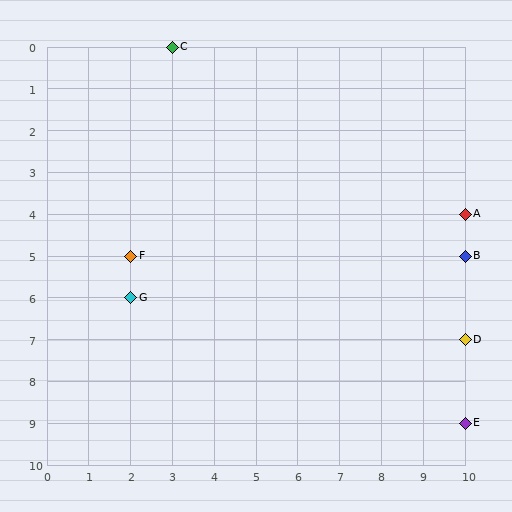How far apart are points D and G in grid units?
Points D and G are 8 columns and 1 row apart (about 8.1 grid units diagonally).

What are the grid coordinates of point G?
Point G is at grid coordinates (2, 6).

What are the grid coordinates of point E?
Point E is at grid coordinates (10, 9).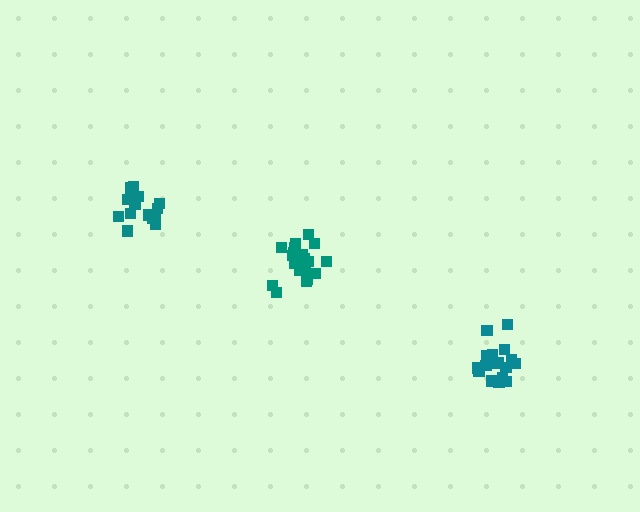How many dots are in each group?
Group 1: 16 dots, Group 2: 20 dots, Group 3: 15 dots (51 total).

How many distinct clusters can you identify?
There are 3 distinct clusters.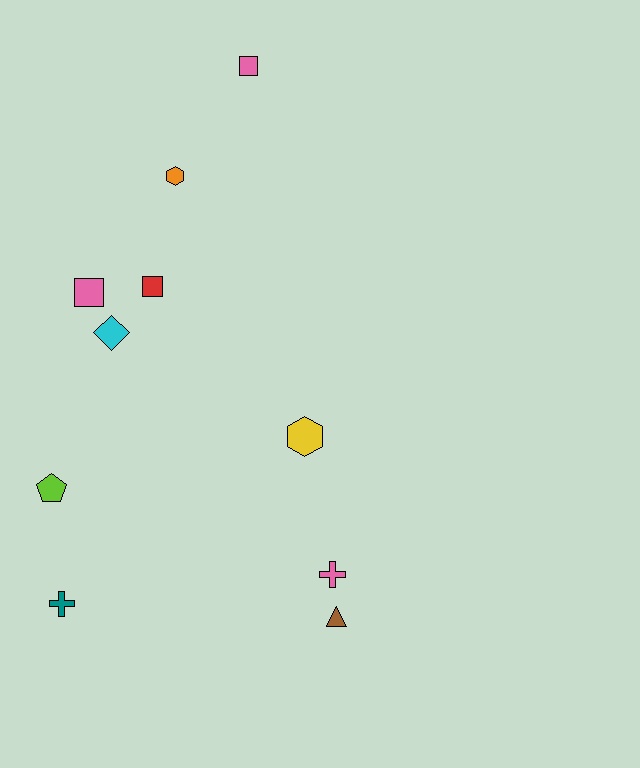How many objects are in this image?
There are 10 objects.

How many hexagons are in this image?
There are 2 hexagons.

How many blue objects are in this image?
There are no blue objects.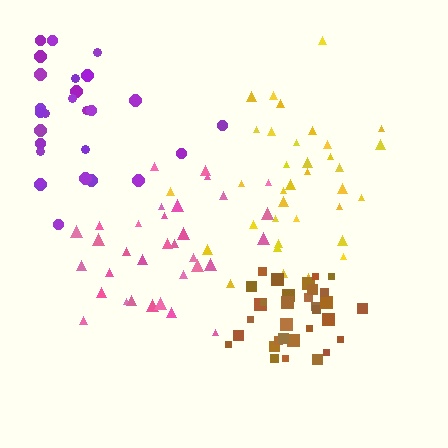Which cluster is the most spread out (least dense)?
Purple.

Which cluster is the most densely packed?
Brown.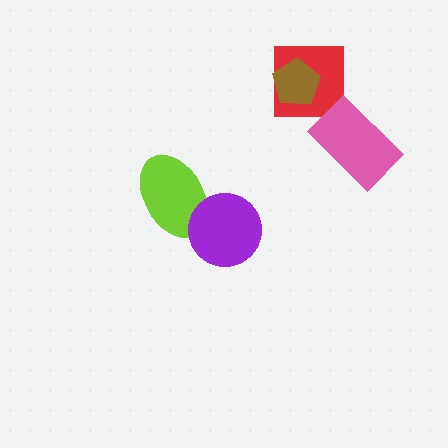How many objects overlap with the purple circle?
1 object overlaps with the purple circle.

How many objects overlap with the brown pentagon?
1 object overlaps with the brown pentagon.